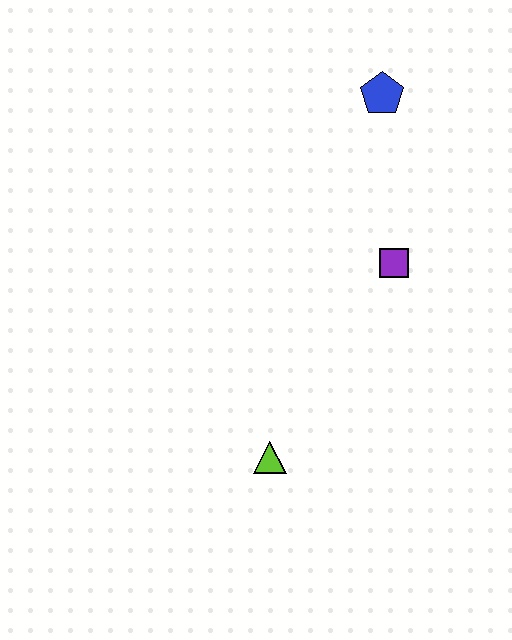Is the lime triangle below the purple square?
Yes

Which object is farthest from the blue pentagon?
The lime triangle is farthest from the blue pentagon.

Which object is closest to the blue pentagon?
The purple square is closest to the blue pentagon.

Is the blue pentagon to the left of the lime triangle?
No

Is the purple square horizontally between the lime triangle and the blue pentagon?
No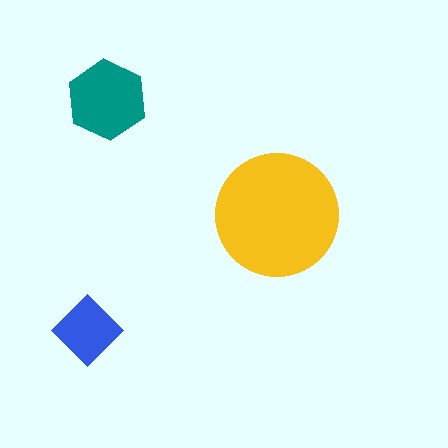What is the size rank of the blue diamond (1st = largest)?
3rd.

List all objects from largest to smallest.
The yellow circle, the teal hexagon, the blue diamond.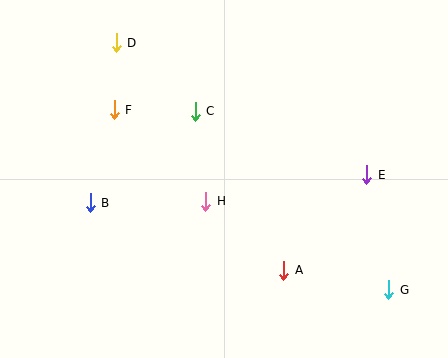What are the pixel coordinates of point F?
Point F is at (114, 110).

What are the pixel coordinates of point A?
Point A is at (284, 270).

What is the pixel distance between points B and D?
The distance between B and D is 162 pixels.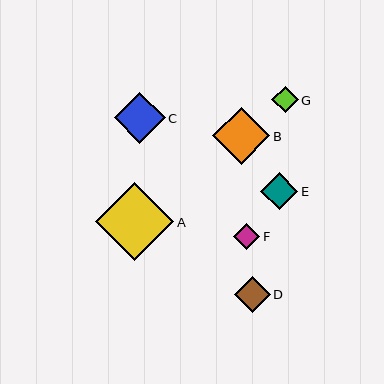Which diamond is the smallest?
Diamond F is the smallest with a size of approximately 26 pixels.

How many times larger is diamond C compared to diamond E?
Diamond C is approximately 1.4 times the size of diamond E.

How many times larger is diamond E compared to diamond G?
Diamond E is approximately 1.4 times the size of diamond G.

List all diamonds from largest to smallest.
From largest to smallest: A, B, C, E, D, G, F.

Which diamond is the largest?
Diamond A is the largest with a size of approximately 78 pixels.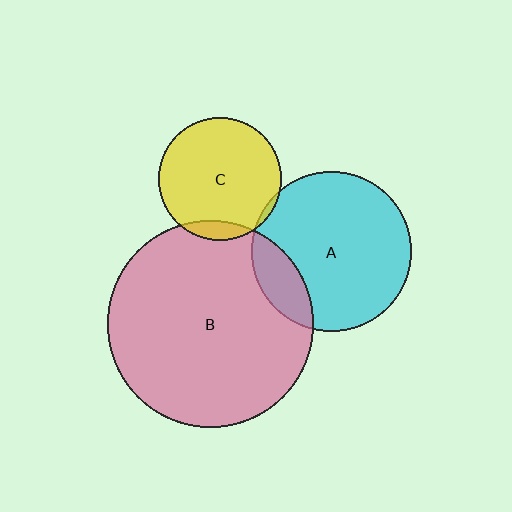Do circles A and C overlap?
Yes.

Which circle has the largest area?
Circle B (pink).